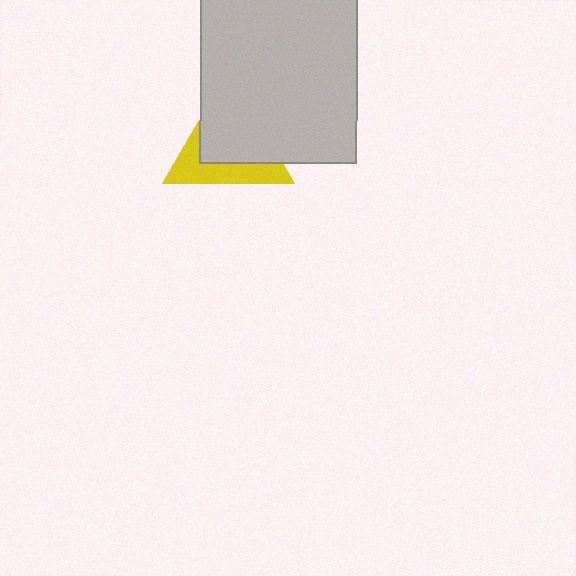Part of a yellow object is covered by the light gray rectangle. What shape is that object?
It is a triangle.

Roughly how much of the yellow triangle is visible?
A small part of it is visible (roughly 39%).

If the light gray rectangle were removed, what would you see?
You would see the complete yellow triangle.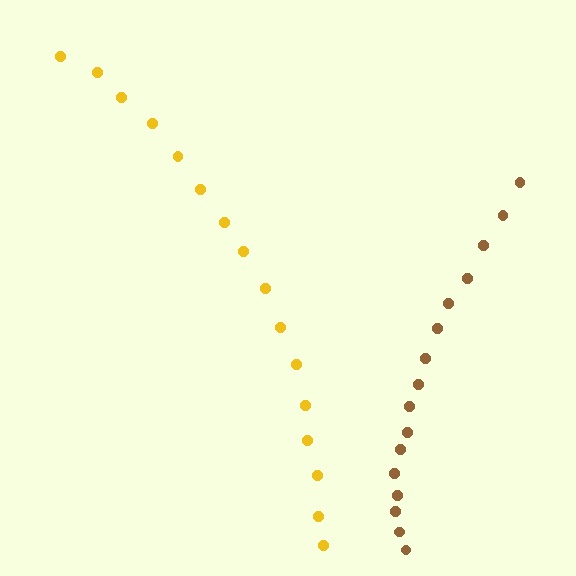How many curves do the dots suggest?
There are 2 distinct paths.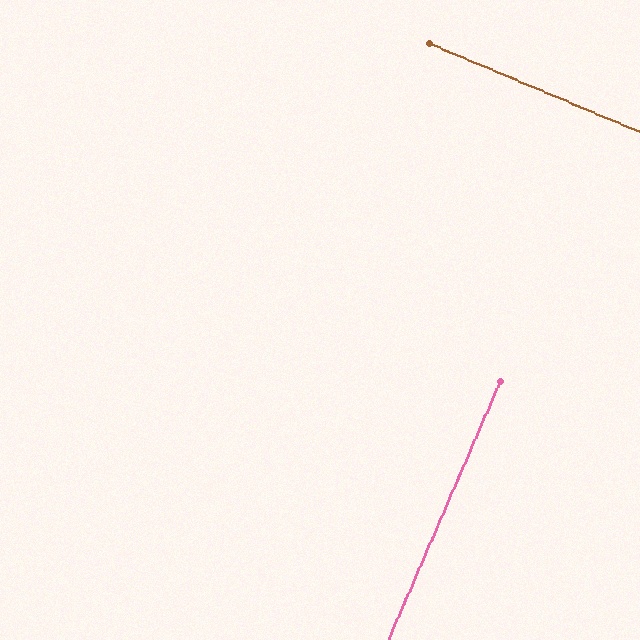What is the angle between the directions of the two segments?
Approximately 89 degrees.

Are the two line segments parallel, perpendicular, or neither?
Perpendicular — they meet at approximately 89°.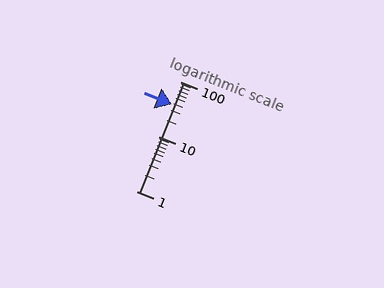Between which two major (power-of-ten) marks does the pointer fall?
The pointer is between 10 and 100.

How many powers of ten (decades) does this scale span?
The scale spans 2 decades, from 1 to 100.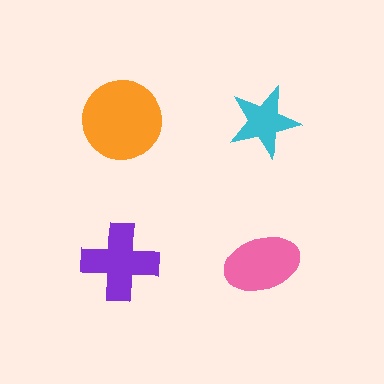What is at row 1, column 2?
A cyan star.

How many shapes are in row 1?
2 shapes.